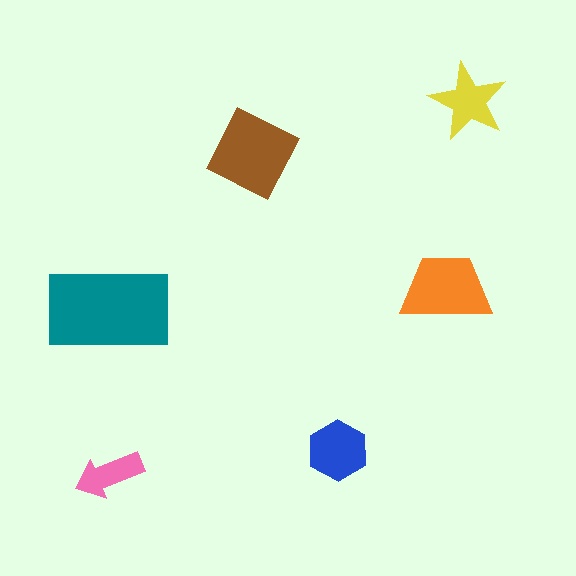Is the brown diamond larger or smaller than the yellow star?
Larger.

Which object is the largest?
The teal rectangle.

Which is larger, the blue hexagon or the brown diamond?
The brown diamond.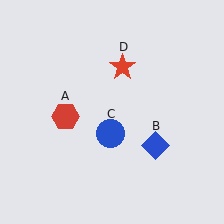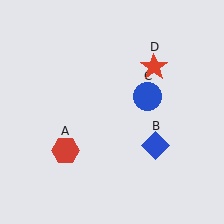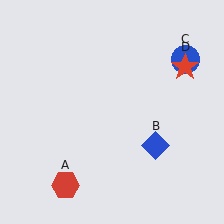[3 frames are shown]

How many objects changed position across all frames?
3 objects changed position: red hexagon (object A), blue circle (object C), red star (object D).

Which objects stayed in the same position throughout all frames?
Blue diamond (object B) remained stationary.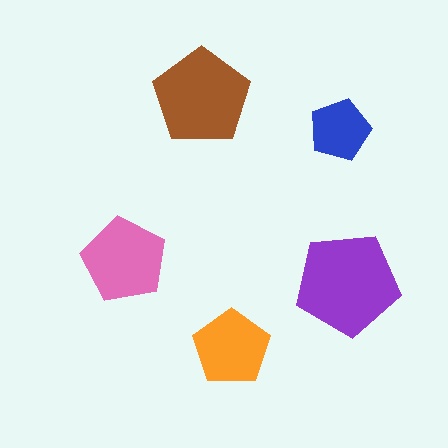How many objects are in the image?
There are 5 objects in the image.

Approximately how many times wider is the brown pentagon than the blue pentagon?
About 1.5 times wider.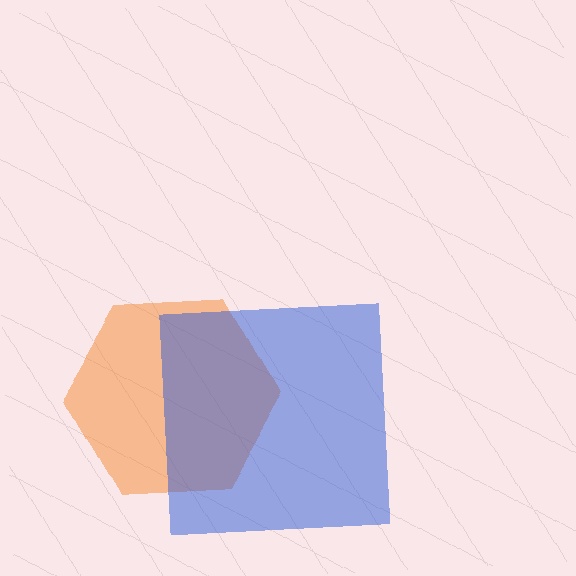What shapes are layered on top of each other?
The layered shapes are: an orange hexagon, a blue square.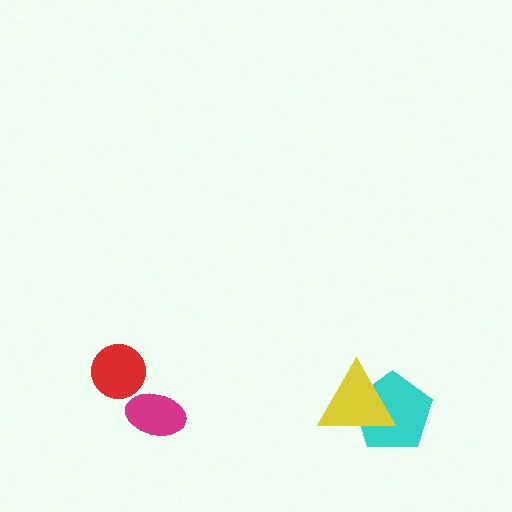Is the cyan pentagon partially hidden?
Yes, it is partially covered by another shape.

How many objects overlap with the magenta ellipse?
0 objects overlap with the magenta ellipse.